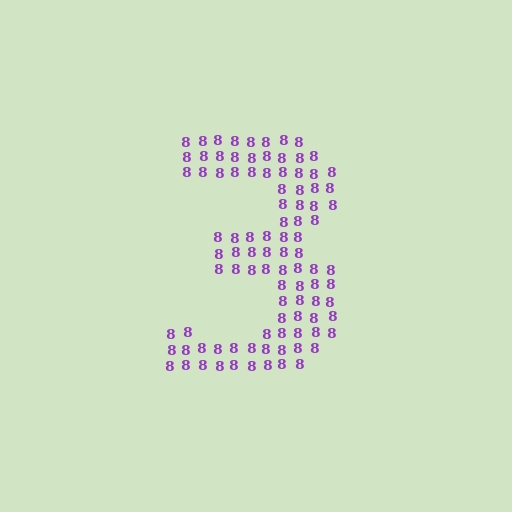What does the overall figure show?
The overall figure shows the digit 3.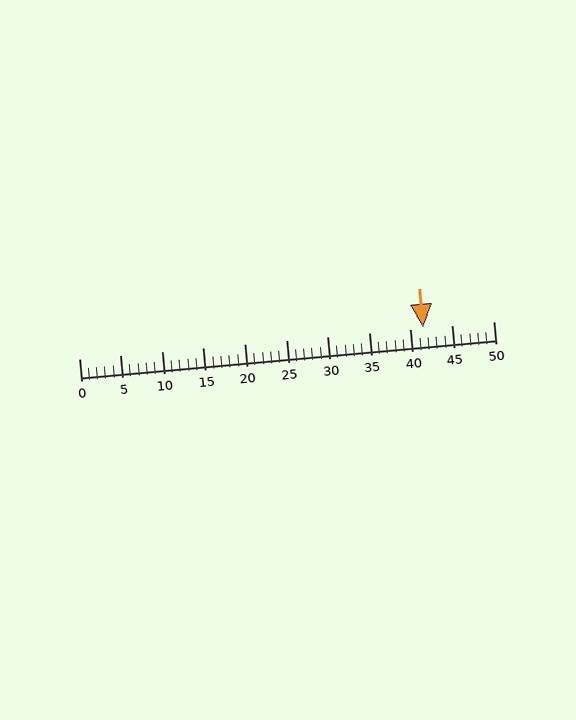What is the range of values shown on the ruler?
The ruler shows values from 0 to 50.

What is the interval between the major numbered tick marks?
The major tick marks are spaced 5 units apart.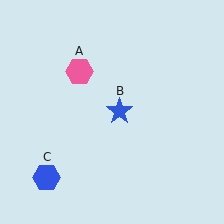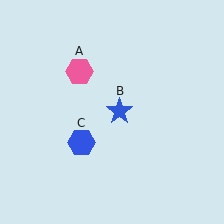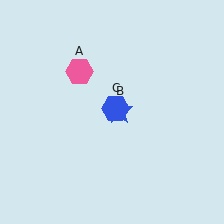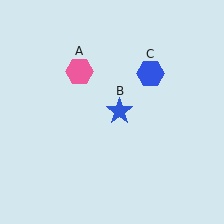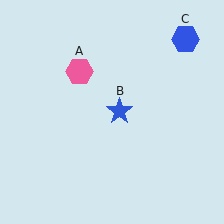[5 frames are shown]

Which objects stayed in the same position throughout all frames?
Pink hexagon (object A) and blue star (object B) remained stationary.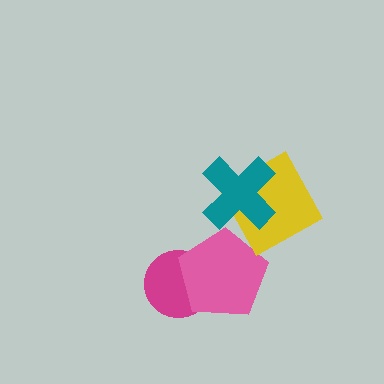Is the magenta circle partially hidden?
Yes, it is partially covered by another shape.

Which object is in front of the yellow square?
The teal cross is in front of the yellow square.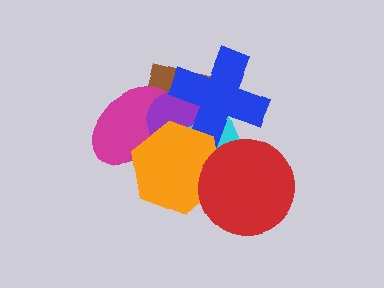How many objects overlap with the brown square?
5 objects overlap with the brown square.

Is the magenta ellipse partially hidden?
Yes, it is partially covered by another shape.